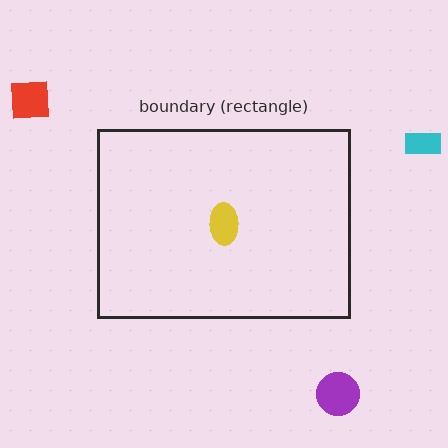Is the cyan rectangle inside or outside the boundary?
Outside.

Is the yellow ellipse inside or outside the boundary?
Inside.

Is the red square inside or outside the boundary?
Outside.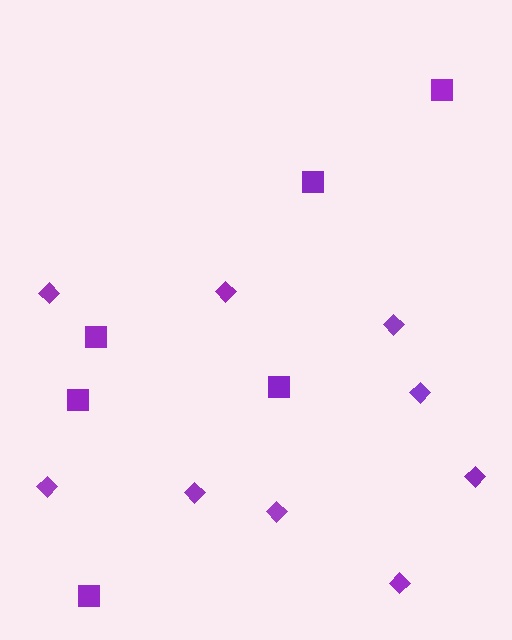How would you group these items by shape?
There are 2 groups: one group of diamonds (9) and one group of squares (6).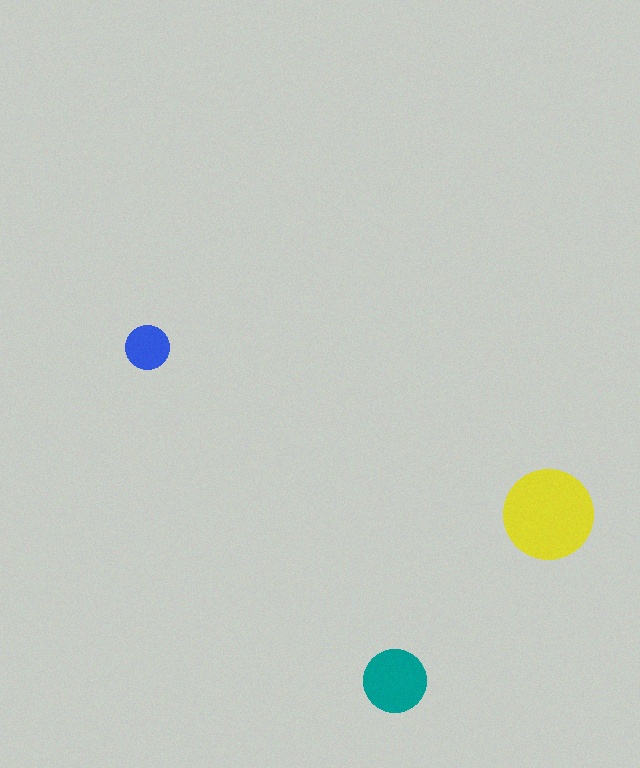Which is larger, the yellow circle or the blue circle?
The yellow one.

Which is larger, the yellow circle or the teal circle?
The yellow one.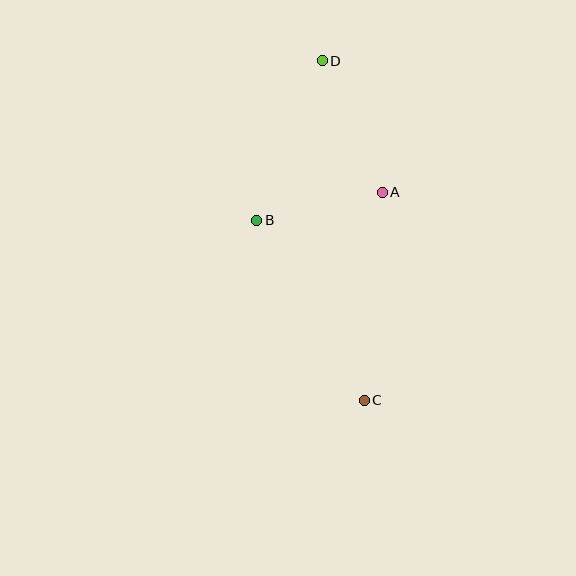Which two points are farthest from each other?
Points C and D are farthest from each other.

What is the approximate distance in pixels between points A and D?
The distance between A and D is approximately 145 pixels.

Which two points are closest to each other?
Points A and B are closest to each other.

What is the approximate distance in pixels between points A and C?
The distance between A and C is approximately 209 pixels.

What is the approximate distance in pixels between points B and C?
The distance between B and C is approximately 210 pixels.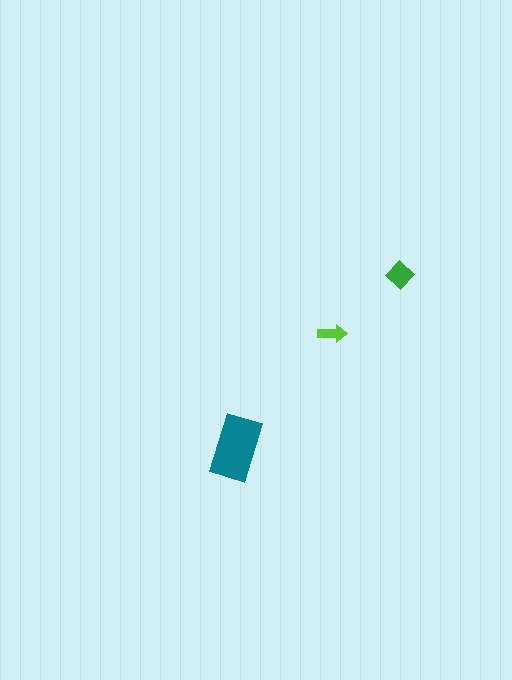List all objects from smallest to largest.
The lime arrow, the green diamond, the teal rectangle.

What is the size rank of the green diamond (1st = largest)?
2nd.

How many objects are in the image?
There are 3 objects in the image.